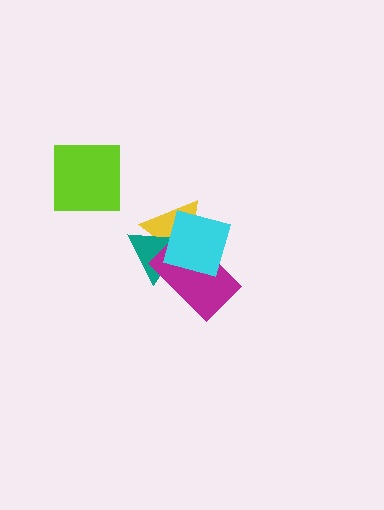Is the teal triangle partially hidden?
Yes, it is partially covered by another shape.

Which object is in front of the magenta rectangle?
The cyan square is in front of the magenta rectangle.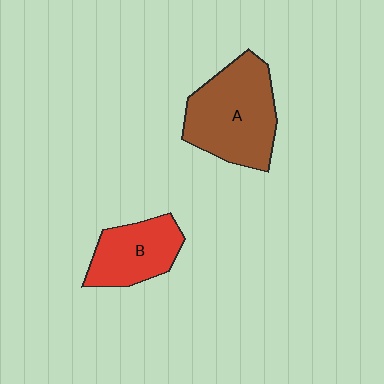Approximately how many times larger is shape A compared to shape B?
Approximately 1.6 times.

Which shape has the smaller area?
Shape B (red).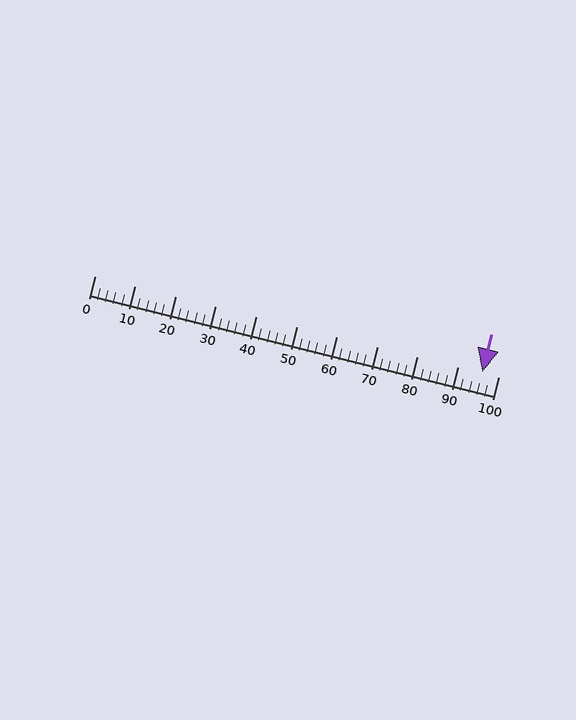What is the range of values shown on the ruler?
The ruler shows values from 0 to 100.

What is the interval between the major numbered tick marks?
The major tick marks are spaced 10 units apart.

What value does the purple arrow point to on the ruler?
The purple arrow points to approximately 96.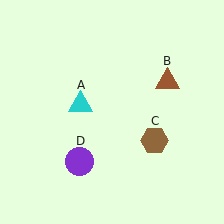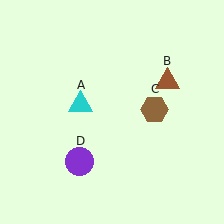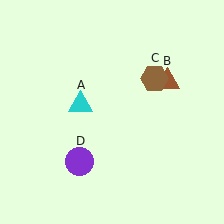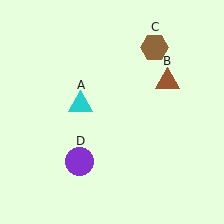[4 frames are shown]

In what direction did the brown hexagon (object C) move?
The brown hexagon (object C) moved up.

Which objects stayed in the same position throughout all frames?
Cyan triangle (object A) and brown triangle (object B) and purple circle (object D) remained stationary.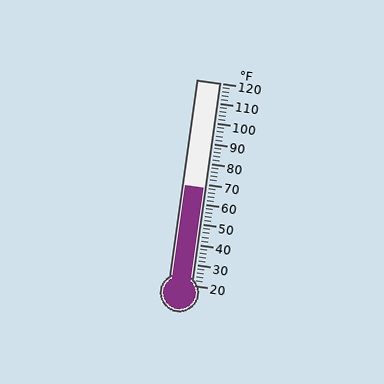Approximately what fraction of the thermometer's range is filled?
The thermometer is filled to approximately 50% of its range.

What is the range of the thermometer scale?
The thermometer scale ranges from 20°F to 120°F.